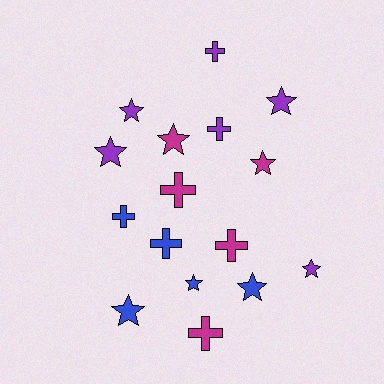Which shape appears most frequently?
Star, with 9 objects.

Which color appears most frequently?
Purple, with 6 objects.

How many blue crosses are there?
There are 2 blue crosses.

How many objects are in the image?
There are 16 objects.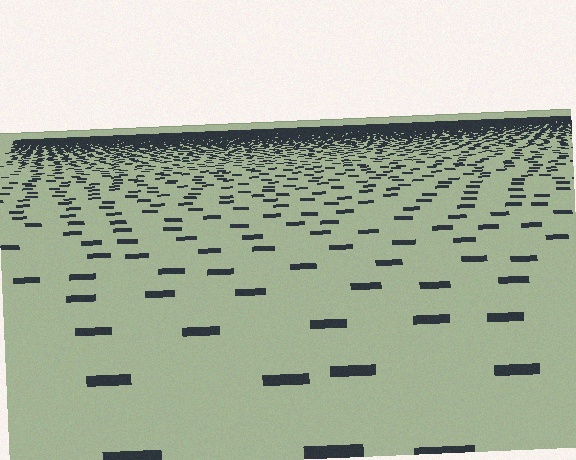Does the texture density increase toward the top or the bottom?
Density increases toward the top.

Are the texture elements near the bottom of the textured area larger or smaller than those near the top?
Larger. Near the bottom, elements are closer to the viewer and appear at a bigger on-screen size.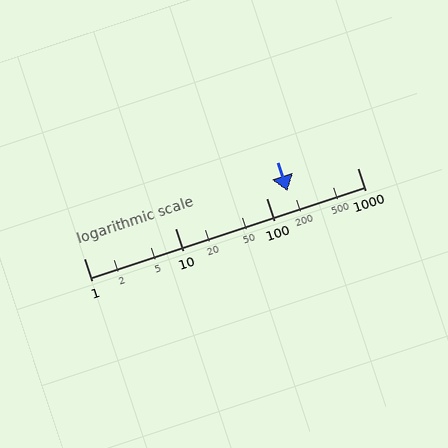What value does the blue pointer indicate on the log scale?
The pointer indicates approximately 170.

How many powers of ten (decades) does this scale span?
The scale spans 3 decades, from 1 to 1000.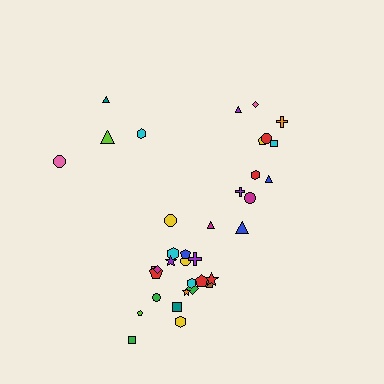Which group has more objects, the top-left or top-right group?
The top-right group.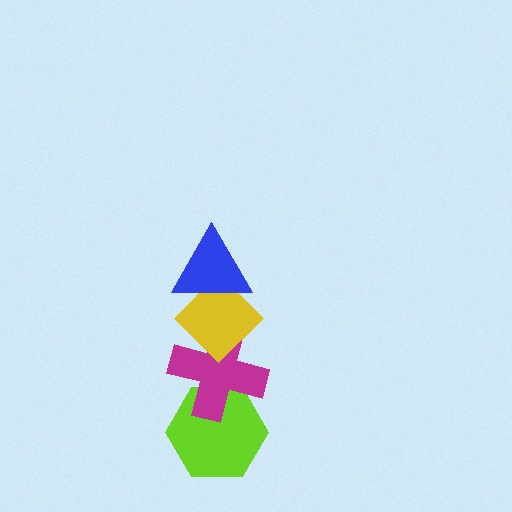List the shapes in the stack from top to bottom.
From top to bottom: the blue triangle, the yellow diamond, the magenta cross, the lime hexagon.